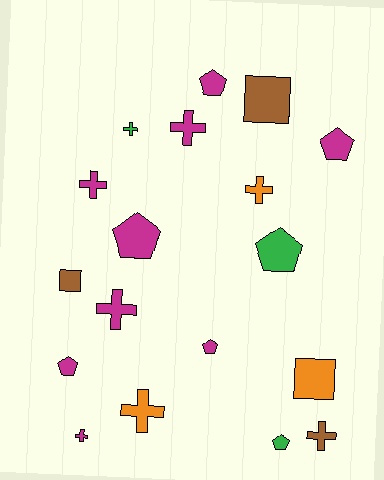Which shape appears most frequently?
Cross, with 8 objects.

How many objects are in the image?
There are 18 objects.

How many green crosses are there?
There is 1 green cross.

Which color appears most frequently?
Magenta, with 9 objects.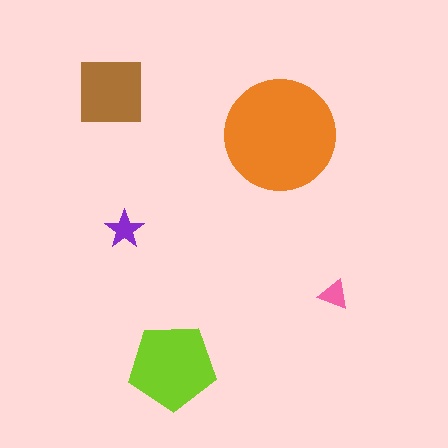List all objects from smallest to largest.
The pink triangle, the purple star, the brown square, the lime pentagon, the orange circle.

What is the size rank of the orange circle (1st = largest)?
1st.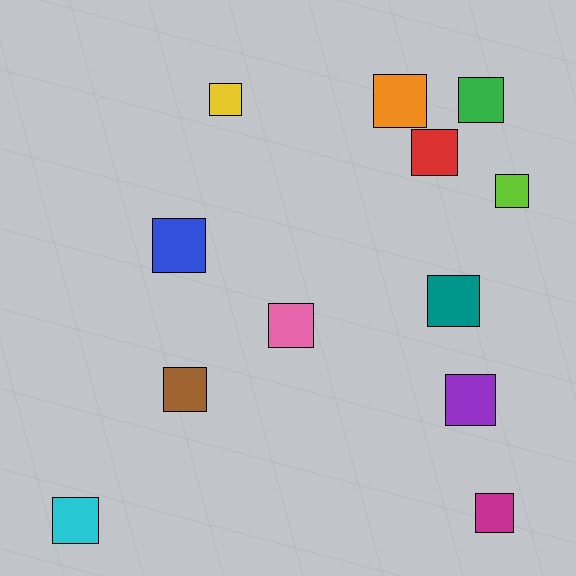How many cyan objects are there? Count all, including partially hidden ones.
There is 1 cyan object.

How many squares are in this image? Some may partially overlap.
There are 12 squares.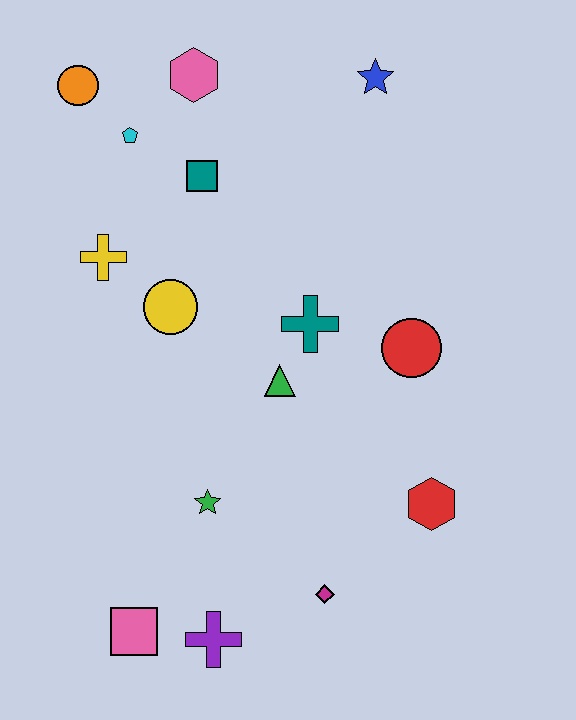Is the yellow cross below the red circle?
No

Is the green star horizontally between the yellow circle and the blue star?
Yes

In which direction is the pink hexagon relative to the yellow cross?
The pink hexagon is above the yellow cross.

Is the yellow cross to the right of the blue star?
No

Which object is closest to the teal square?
The cyan pentagon is closest to the teal square.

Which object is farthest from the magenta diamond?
The orange circle is farthest from the magenta diamond.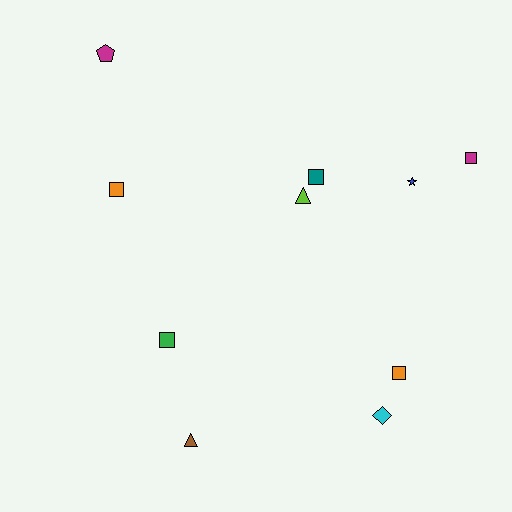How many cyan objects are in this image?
There is 1 cyan object.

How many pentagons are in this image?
There is 1 pentagon.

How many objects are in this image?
There are 10 objects.